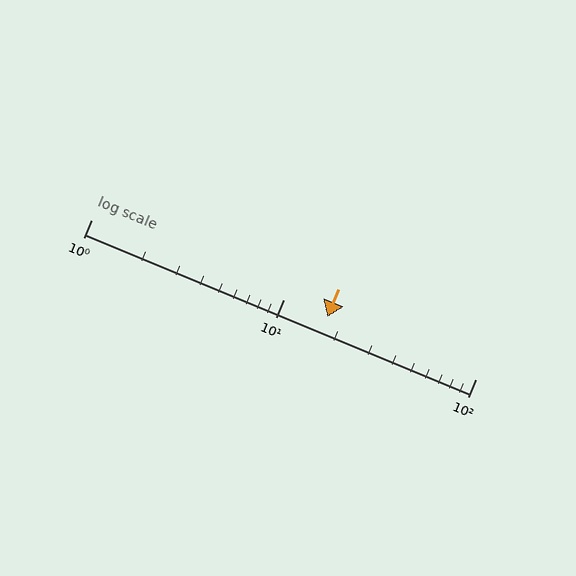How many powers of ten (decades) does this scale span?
The scale spans 2 decades, from 1 to 100.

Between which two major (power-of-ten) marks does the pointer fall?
The pointer is between 10 and 100.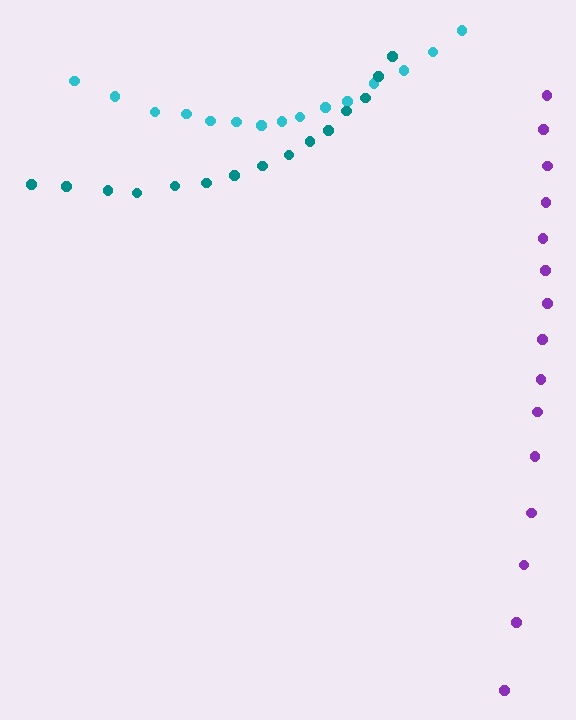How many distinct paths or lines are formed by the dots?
There are 3 distinct paths.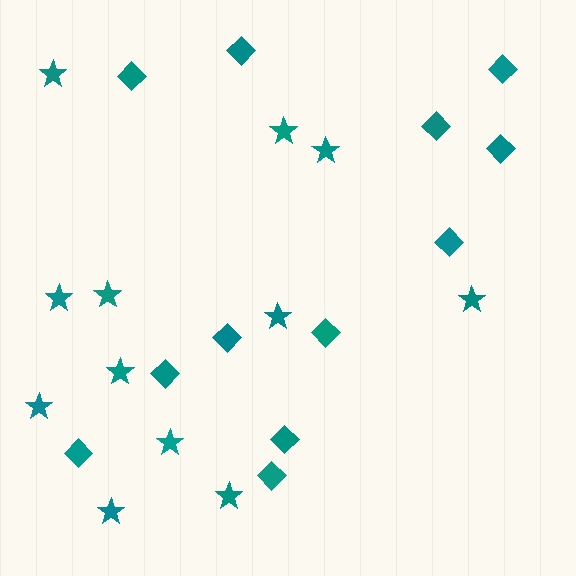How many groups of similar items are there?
There are 2 groups: one group of diamonds (12) and one group of stars (12).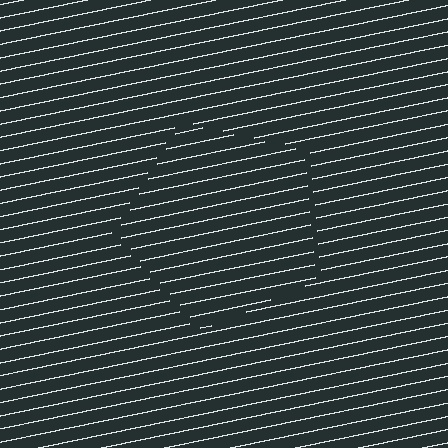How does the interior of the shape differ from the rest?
The interior of the shape contains the same grating, shifted by half a period — the contour is defined by the phase discontinuity where line-ends from the inner and outer gratings abut.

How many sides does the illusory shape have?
5 sides — the line-ends trace a pentagon.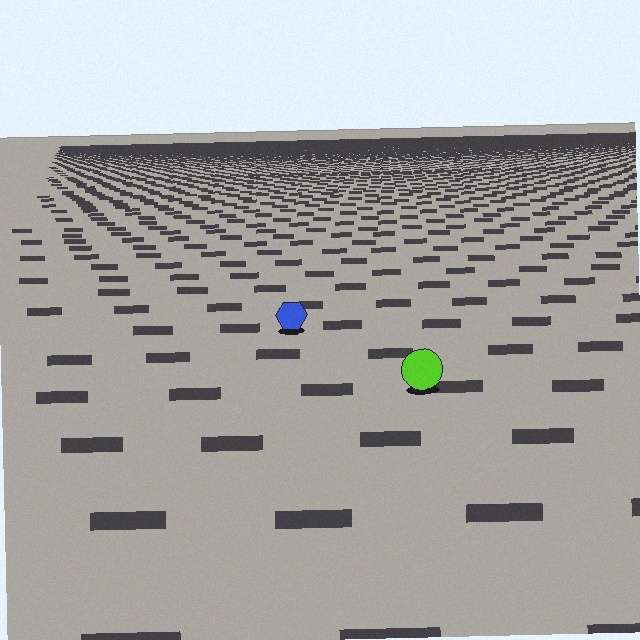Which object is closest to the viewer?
The lime circle is closest. The texture marks near it are larger and more spread out.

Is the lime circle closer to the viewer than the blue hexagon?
Yes. The lime circle is closer — you can tell from the texture gradient: the ground texture is coarser near it.